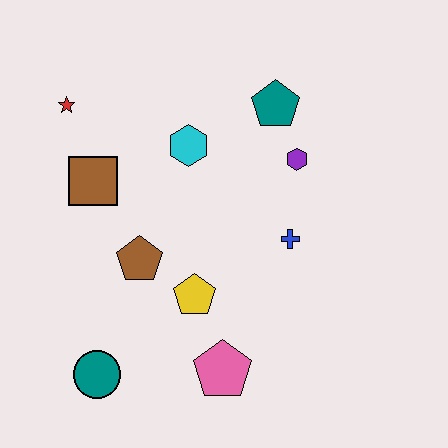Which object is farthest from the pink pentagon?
The red star is farthest from the pink pentagon.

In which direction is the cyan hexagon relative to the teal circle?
The cyan hexagon is above the teal circle.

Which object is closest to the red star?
The brown square is closest to the red star.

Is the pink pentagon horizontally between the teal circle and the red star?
No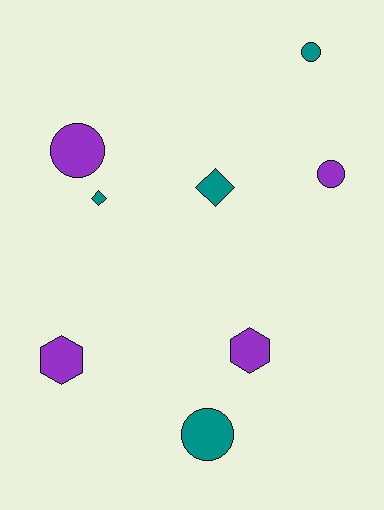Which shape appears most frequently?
Circle, with 4 objects.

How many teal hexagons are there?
There are no teal hexagons.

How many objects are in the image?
There are 8 objects.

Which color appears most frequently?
Teal, with 4 objects.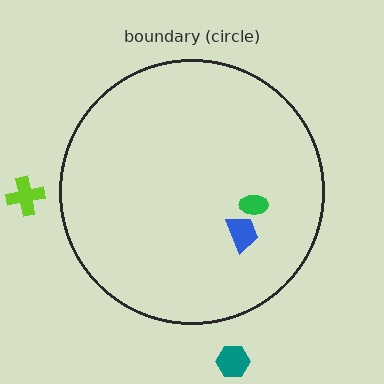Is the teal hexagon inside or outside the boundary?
Outside.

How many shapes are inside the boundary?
2 inside, 2 outside.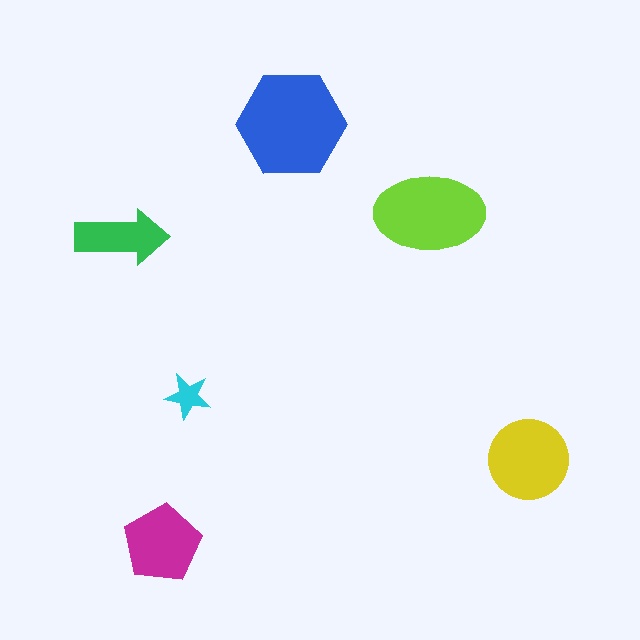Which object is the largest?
The blue hexagon.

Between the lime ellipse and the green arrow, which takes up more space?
The lime ellipse.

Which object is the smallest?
The cyan star.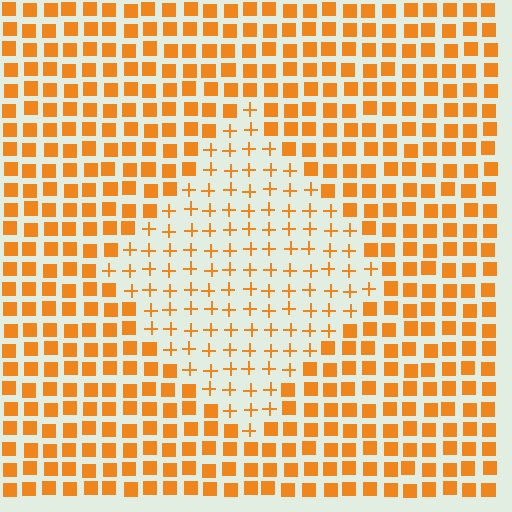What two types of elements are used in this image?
The image uses plus signs inside the diamond region and squares outside it.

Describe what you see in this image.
The image is filled with small orange elements arranged in a uniform grid. A diamond-shaped region contains plus signs, while the surrounding area contains squares. The boundary is defined purely by the change in element shape.